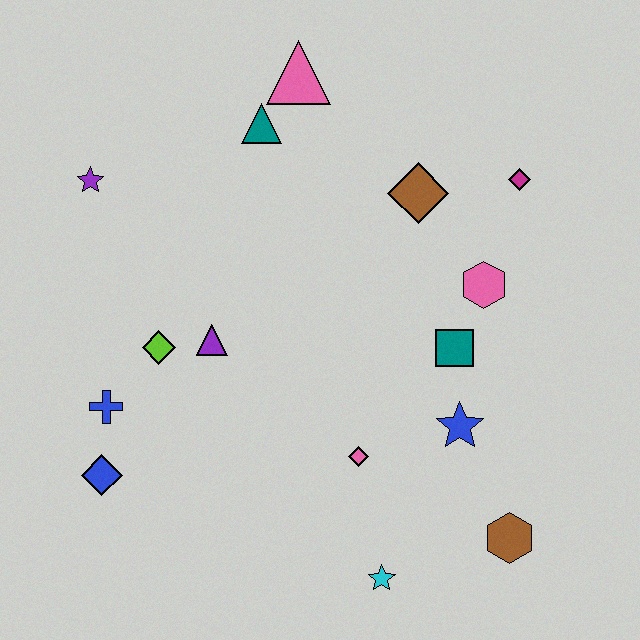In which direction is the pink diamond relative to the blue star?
The pink diamond is to the left of the blue star.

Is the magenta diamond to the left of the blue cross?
No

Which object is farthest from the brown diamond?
The blue diamond is farthest from the brown diamond.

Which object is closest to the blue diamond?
The blue cross is closest to the blue diamond.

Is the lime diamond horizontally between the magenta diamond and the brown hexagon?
No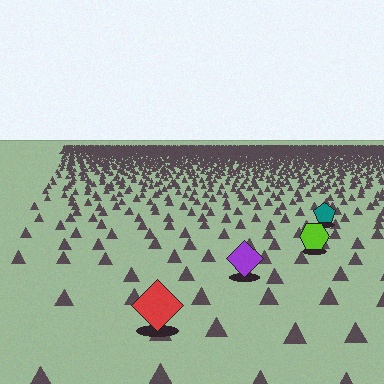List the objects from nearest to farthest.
From nearest to farthest: the red diamond, the purple diamond, the lime hexagon, the teal pentagon.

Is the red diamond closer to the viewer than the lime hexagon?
Yes. The red diamond is closer — you can tell from the texture gradient: the ground texture is coarser near it.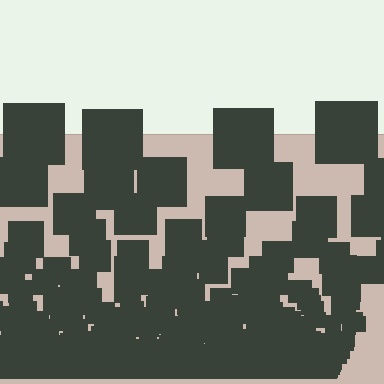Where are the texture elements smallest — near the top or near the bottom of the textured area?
Near the bottom.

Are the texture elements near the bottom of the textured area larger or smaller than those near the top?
Smaller. The gradient is inverted — elements near the bottom are smaller and denser.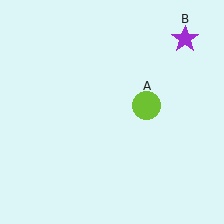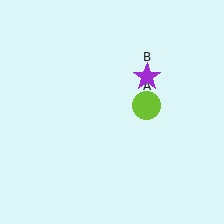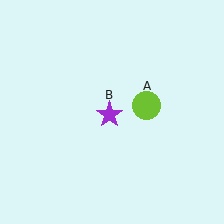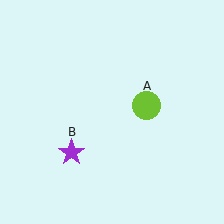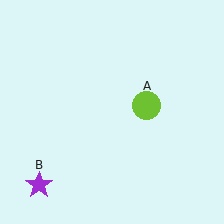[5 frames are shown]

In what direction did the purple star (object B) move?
The purple star (object B) moved down and to the left.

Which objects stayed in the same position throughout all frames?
Lime circle (object A) remained stationary.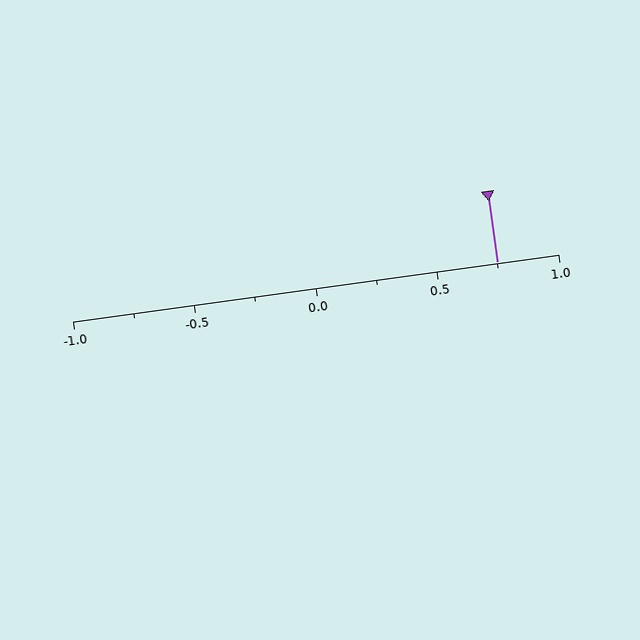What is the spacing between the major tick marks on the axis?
The major ticks are spaced 0.5 apart.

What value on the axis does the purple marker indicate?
The marker indicates approximately 0.75.